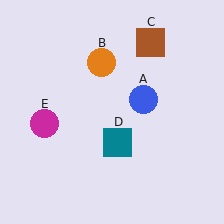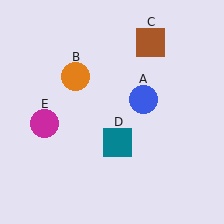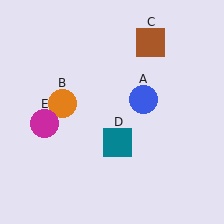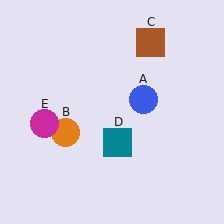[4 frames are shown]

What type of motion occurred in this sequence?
The orange circle (object B) rotated counterclockwise around the center of the scene.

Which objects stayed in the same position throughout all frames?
Blue circle (object A) and brown square (object C) and teal square (object D) and magenta circle (object E) remained stationary.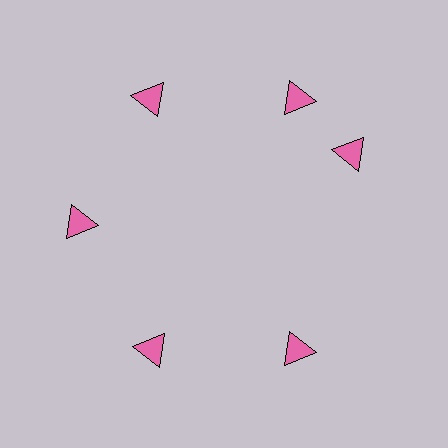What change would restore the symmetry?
The symmetry would be restored by rotating it back into even spacing with its neighbors so that all 6 triangles sit at equal angles and equal distance from the center.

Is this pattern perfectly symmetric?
No. The 6 pink triangles are arranged in a ring, but one element near the 3 o'clock position is rotated out of alignment along the ring, breaking the 6-fold rotational symmetry.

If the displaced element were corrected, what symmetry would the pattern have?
It would have 6-fold rotational symmetry — the pattern would map onto itself every 60 degrees.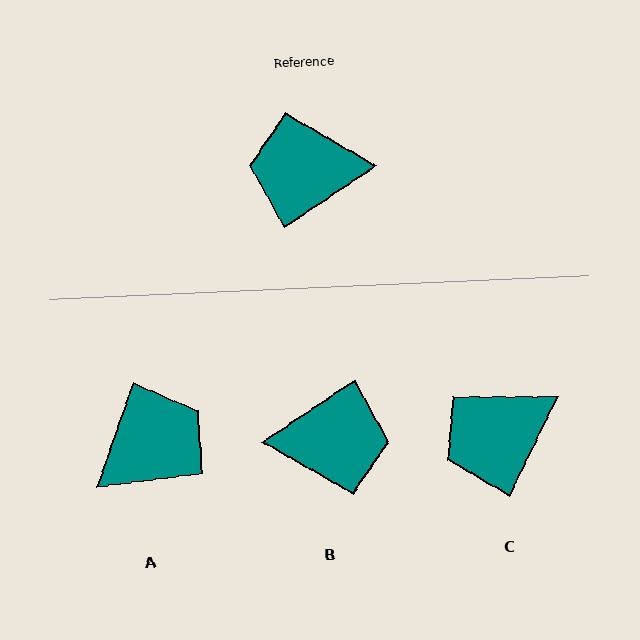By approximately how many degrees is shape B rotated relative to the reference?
Approximately 180 degrees counter-clockwise.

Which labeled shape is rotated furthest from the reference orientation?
B, about 180 degrees away.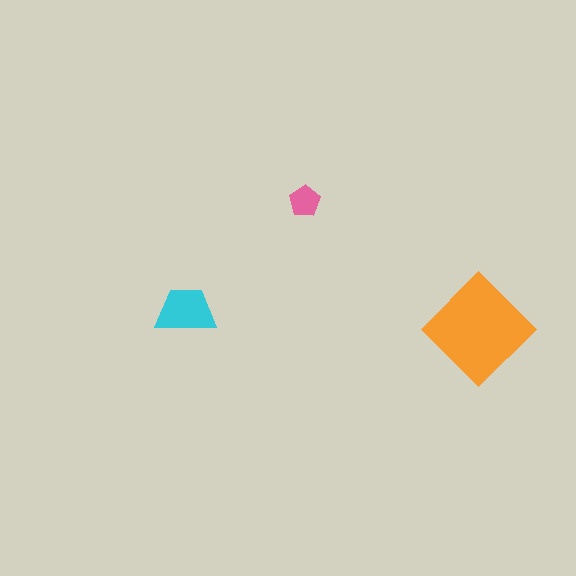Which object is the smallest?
The pink pentagon.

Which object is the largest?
The orange diamond.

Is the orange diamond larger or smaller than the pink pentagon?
Larger.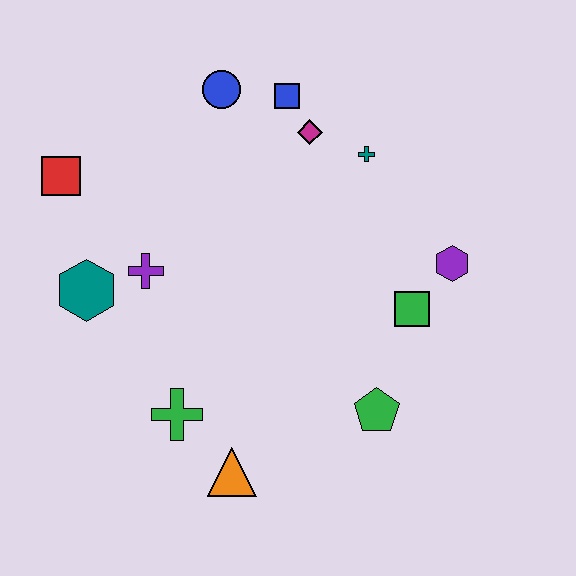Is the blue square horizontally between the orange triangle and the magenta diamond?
Yes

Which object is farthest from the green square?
The red square is farthest from the green square.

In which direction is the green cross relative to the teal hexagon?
The green cross is below the teal hexagon.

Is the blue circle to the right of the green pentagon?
No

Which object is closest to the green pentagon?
The green square is closest to the green pentagon.